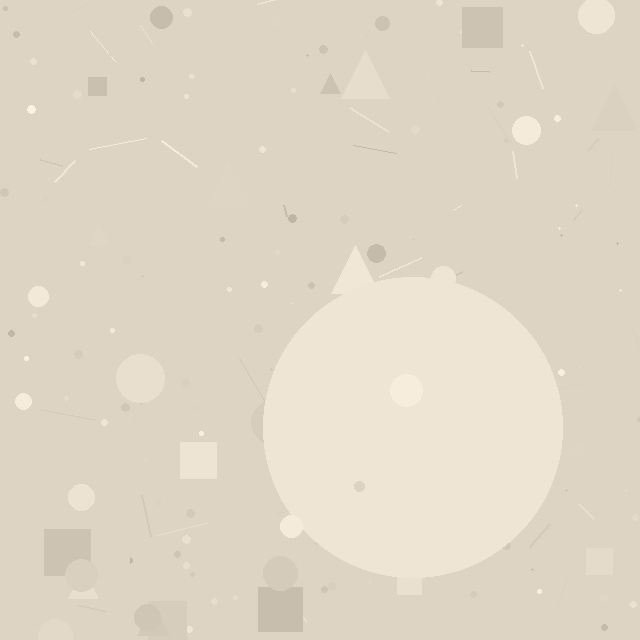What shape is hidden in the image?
A circle is hidden in the image.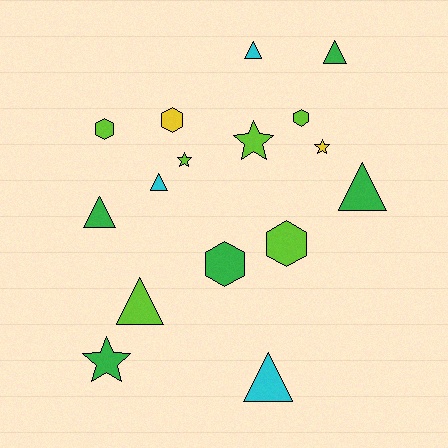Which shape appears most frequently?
Triangle, with 7 objects.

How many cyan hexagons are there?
There are no cyan hexagons.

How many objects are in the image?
There are 16 objects.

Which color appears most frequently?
Lime, with 6 objects.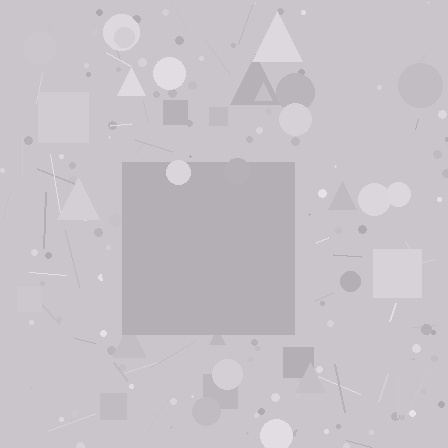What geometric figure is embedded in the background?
A square is embedded in the background.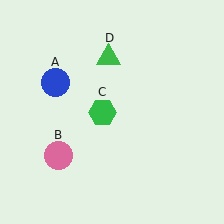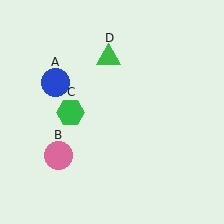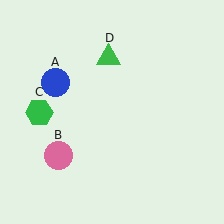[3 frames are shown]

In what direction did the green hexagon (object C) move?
The green hexagon (object C) moved left.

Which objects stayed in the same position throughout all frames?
Blue circle (object A) and pink circle (object B) and green triangle (object D) remained stationary.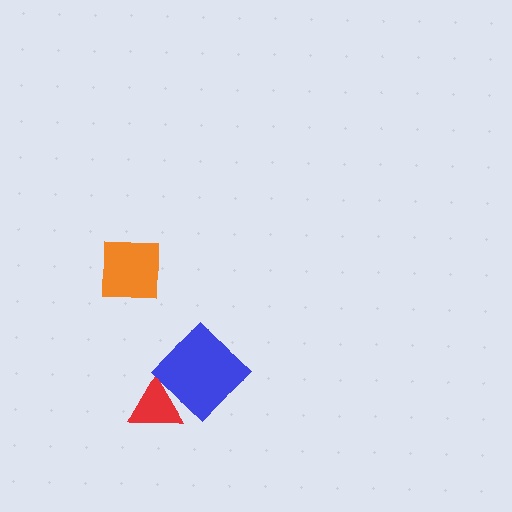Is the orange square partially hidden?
No, no other shape covers it.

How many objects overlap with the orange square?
0 objects overlap with the orange square.